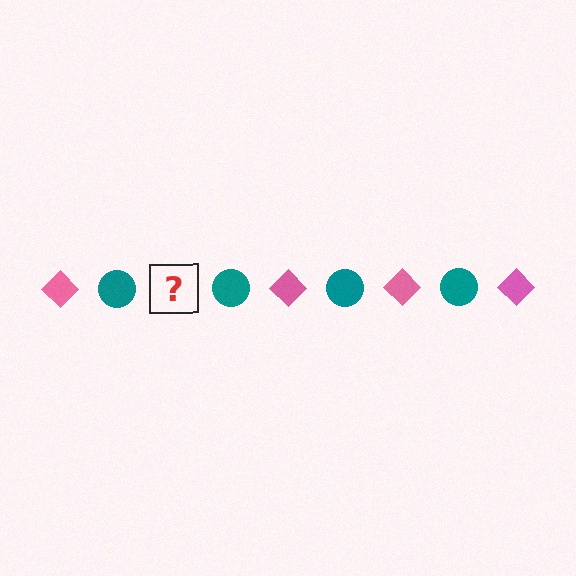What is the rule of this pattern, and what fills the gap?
The rule is that the pattern alternates between pink diamond and teal circle. The gap should be filled with a pink diamond.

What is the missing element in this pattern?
The missing element is a pink diamond.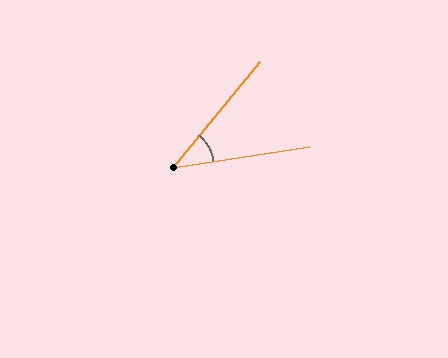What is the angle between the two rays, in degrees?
Approximately 42 degrees.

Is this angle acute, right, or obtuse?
It is acute.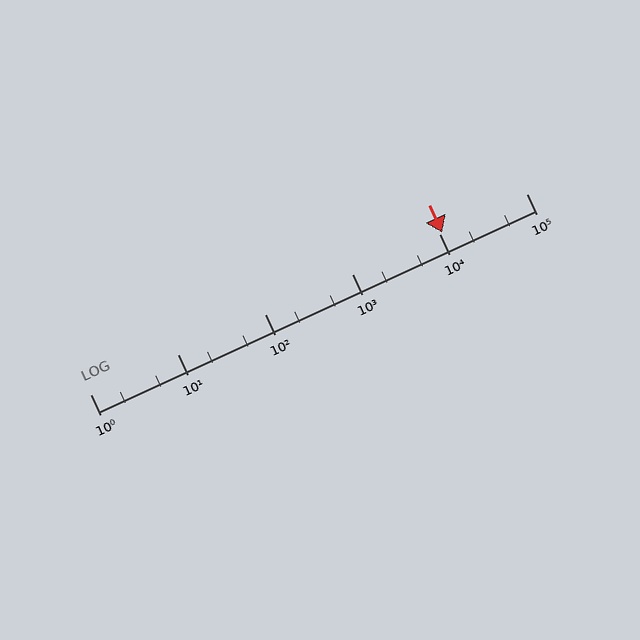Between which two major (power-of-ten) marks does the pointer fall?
The pointer is between 10000 and 100000.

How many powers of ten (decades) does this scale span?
The scale spans 5 decades, from 1 to 100000.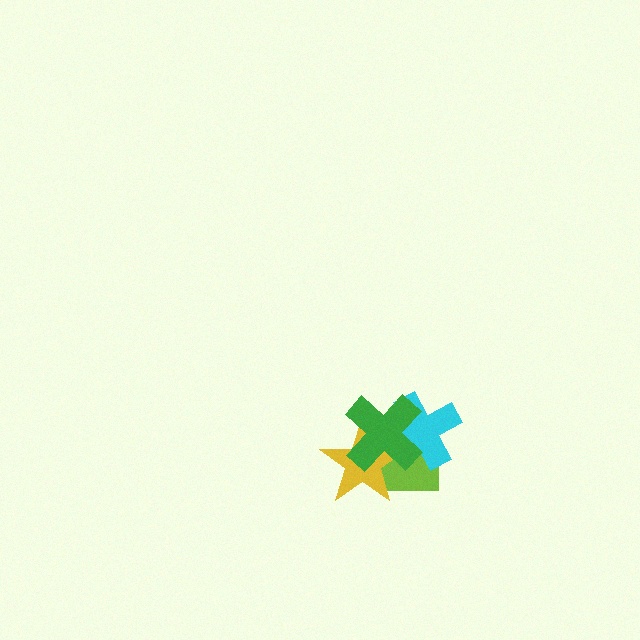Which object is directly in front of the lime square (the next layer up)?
The yellow star is directly in front of the lime square.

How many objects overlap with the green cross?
3 objects overlap with the green cross.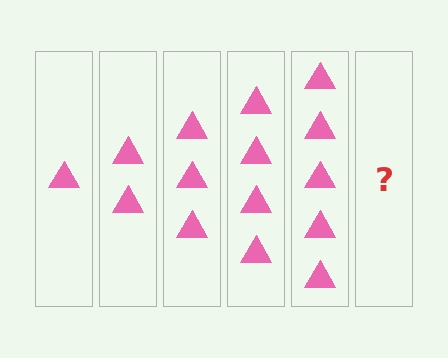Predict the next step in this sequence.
The next step is 6 triangles.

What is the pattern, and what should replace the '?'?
The pattern is that each step adds one more triangle. The '?' should be 6 triangles.